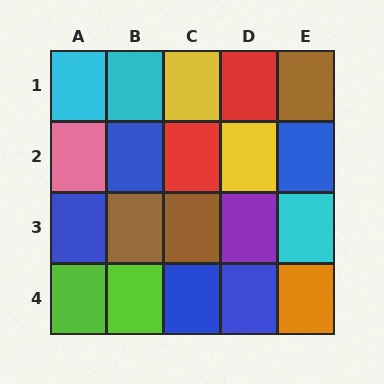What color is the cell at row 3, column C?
Brown.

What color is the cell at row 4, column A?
Lime.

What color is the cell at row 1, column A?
Cyan.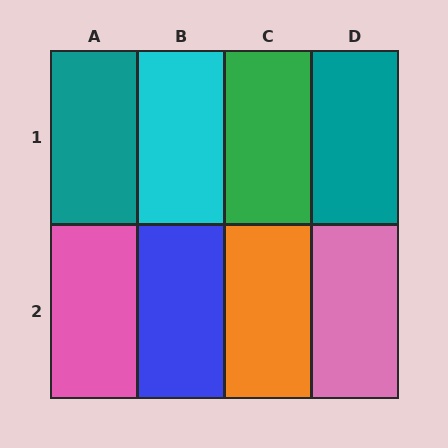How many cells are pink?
2 cells are pink.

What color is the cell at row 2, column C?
Orange.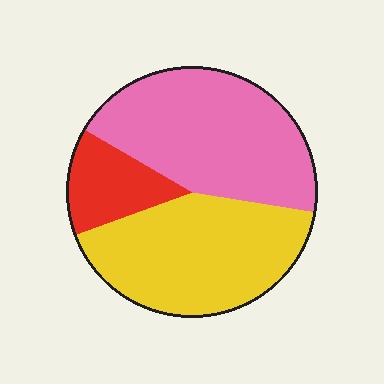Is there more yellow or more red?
Yellow.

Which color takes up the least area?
Red, at roughly 15%.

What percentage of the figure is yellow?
Yellow covers around 40% of the figure.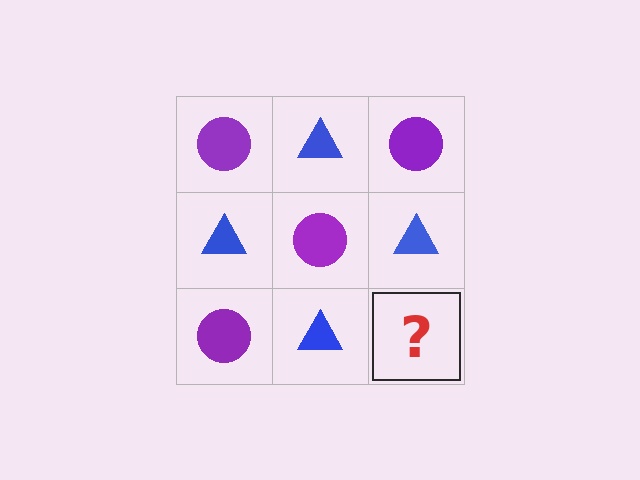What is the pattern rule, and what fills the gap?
The rule is that it alternates purple circle and blue triangle in a checkerboard pattern. The gap should be filled with a purple circle.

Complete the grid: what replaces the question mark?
The question mark should be replaced with a purple circle.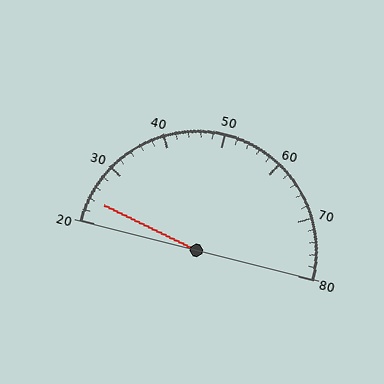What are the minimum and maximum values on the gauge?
The gauge ranges from 20 to 80.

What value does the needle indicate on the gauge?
The needle indicates approximately 24.